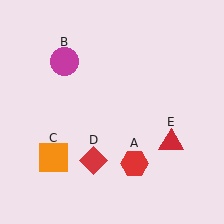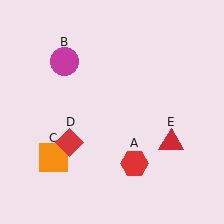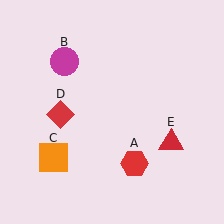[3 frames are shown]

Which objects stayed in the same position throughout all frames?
Red hexagon (object A) and magenta circle (object B) and orange square (object C) and red triangle (object E) remained stationary.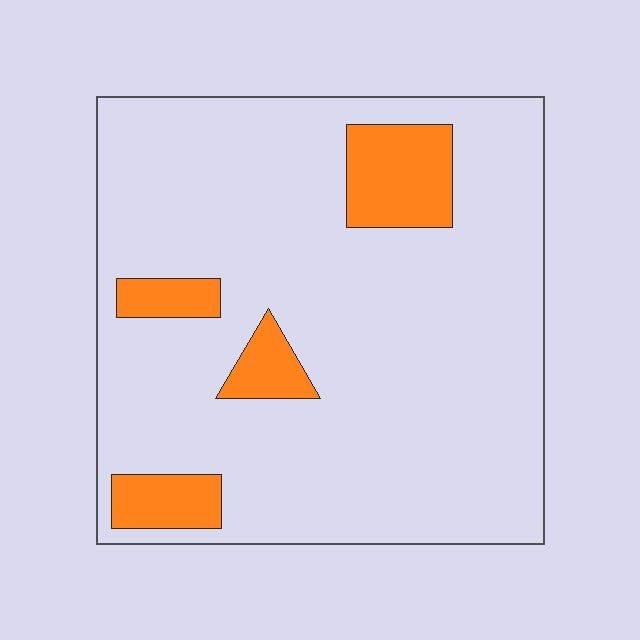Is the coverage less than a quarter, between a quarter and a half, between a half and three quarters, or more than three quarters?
Less than a quarter.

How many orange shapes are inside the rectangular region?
4.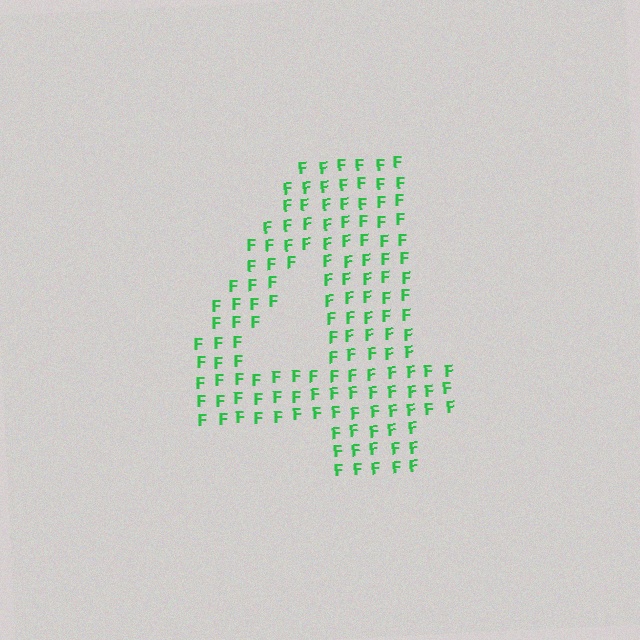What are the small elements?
The small elements are letter F's.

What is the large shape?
The large shape is the digit 4.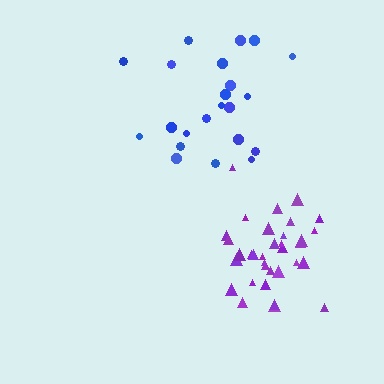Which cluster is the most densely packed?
Purple.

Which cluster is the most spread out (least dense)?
Blue.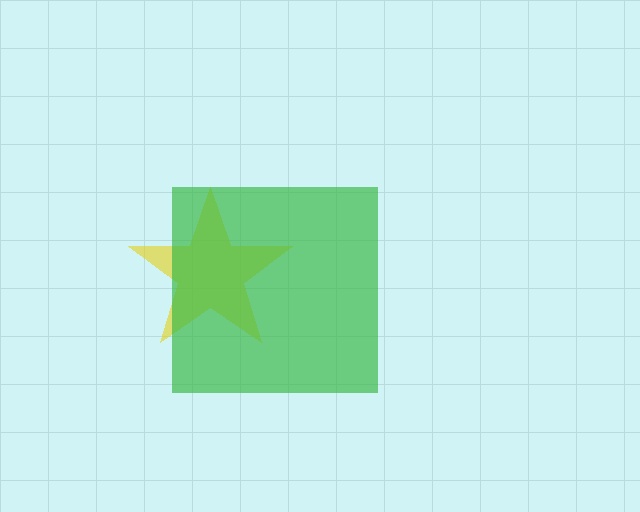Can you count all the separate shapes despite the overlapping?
Yes, there are 2 separate shapes.